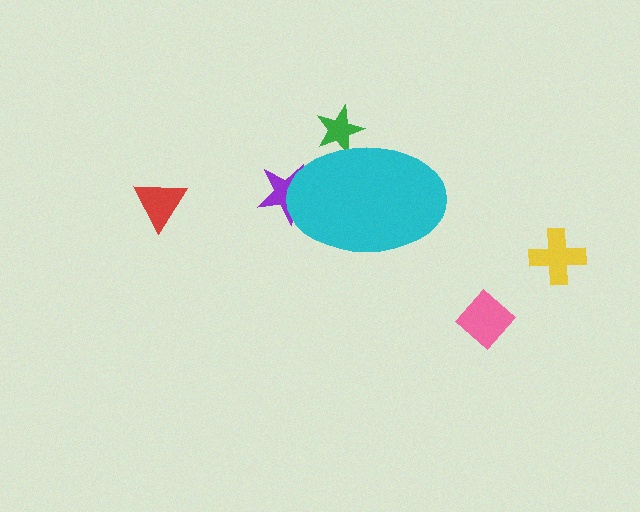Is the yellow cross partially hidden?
No, the yellow cross is fully visible.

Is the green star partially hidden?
Yes, the green star is partially hidden behind the cyan ellipse.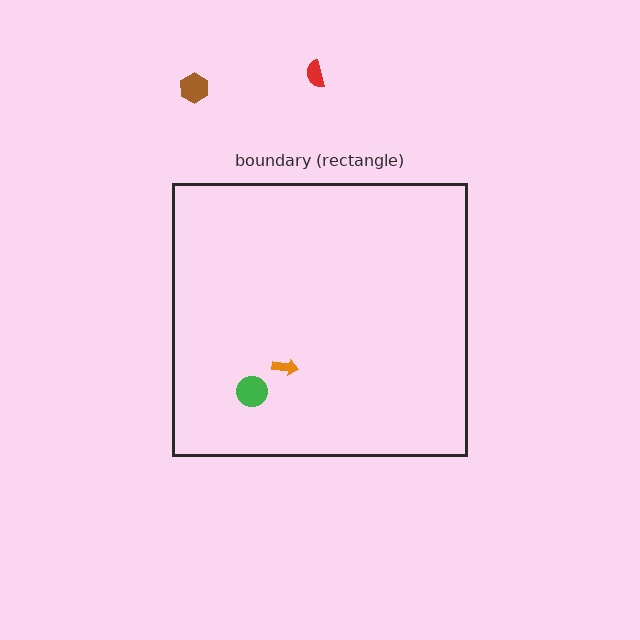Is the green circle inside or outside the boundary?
Inside.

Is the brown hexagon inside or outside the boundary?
Outside.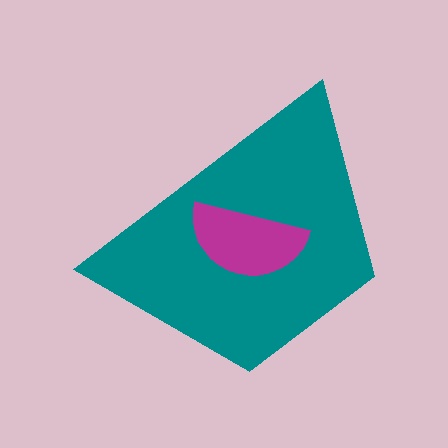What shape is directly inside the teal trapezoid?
The magenta semicircle.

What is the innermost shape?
The magenta semicircle.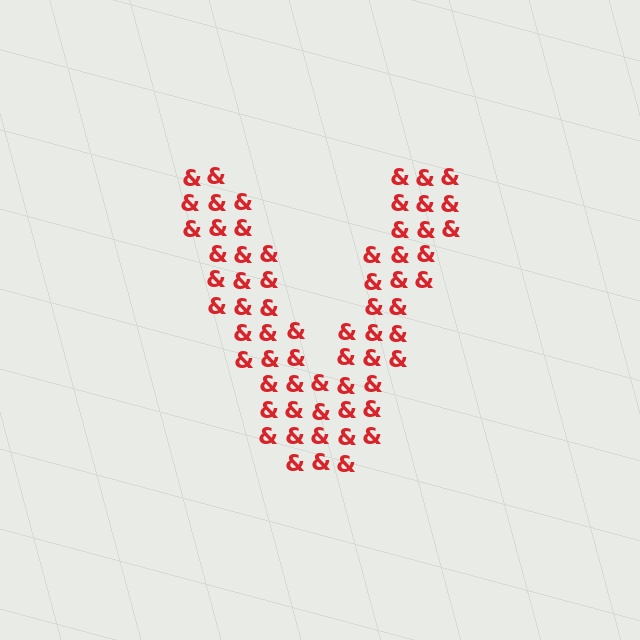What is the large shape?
The large shape is the letter V.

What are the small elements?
The small elements are ampersands.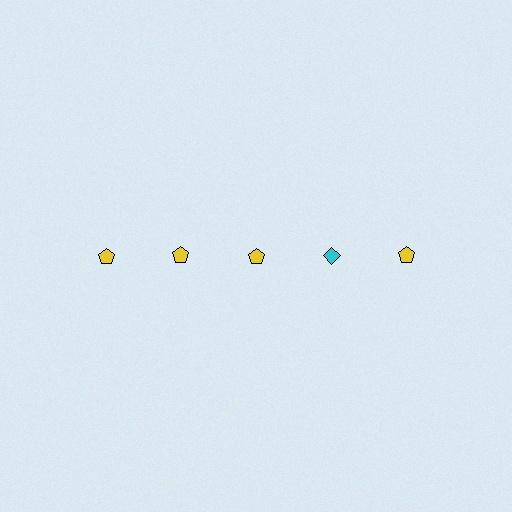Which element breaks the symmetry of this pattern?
The cyan diamond in the top row, second from right column breaks the symmetry. All other shapes are yellow pentagons.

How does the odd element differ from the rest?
It differs in both color (cyan instead of yellow) and shape (diamond instead of pentagon).